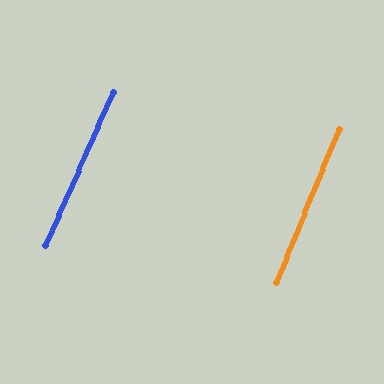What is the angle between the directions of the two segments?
Approximately 2 degrees.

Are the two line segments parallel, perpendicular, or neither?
Parallel — their directions differ by only 2.0°.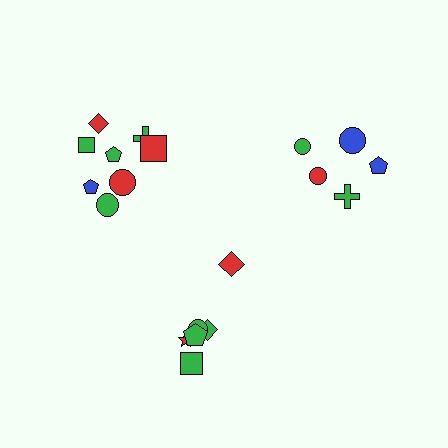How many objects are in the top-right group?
There are 5 objects.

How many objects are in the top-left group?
There are 8 objects.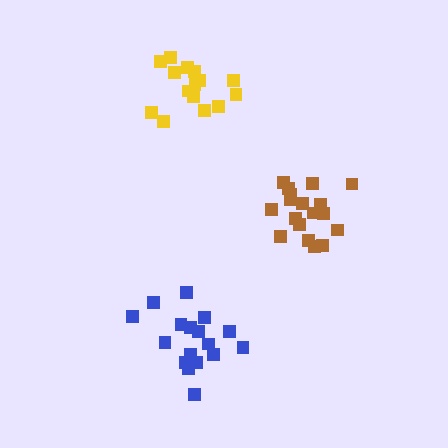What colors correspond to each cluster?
The clusters are colored: brown, blue, yellow.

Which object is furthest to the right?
The brown cluster is rightmost.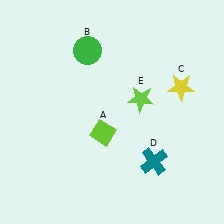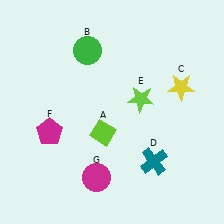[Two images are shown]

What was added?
A magenta pentagon (F), a magenta circle (G) were added in Image 2.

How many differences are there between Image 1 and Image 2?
There are 2 differences between the two images.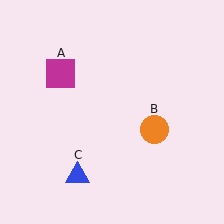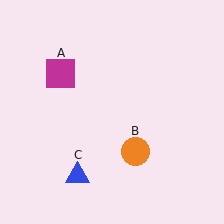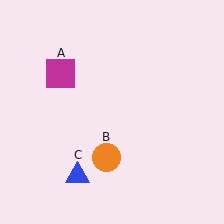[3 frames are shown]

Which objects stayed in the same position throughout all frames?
Magenta square (object A) and blue triangle (object C) remained stationary.